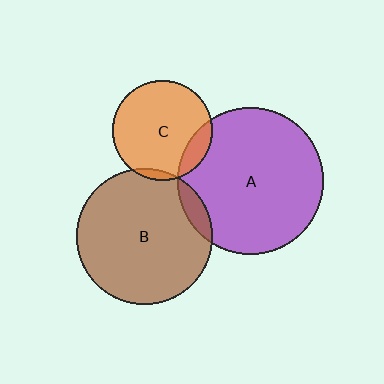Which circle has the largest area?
Circle A (purple).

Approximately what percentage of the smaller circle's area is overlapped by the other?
Approximately 5%.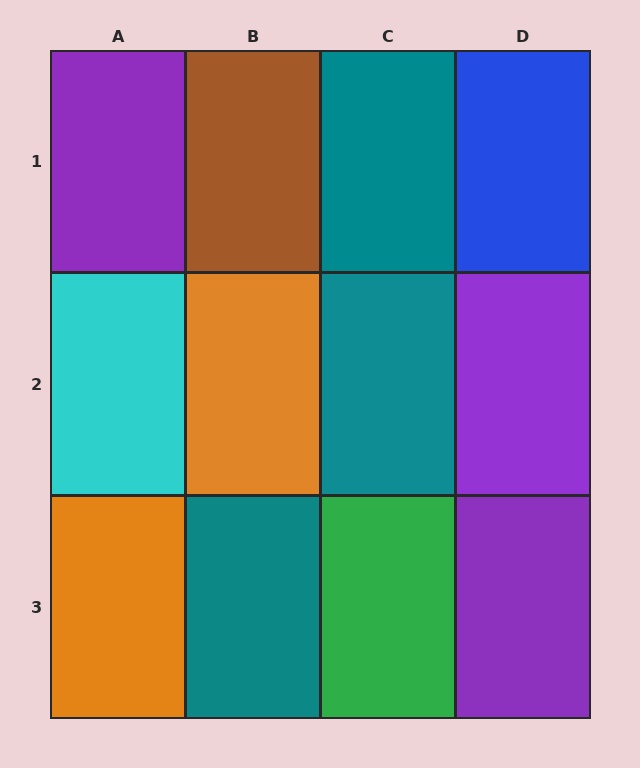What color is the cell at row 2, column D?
Purple.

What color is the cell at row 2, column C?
Teal.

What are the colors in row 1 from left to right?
Purple, brown, teal, blue.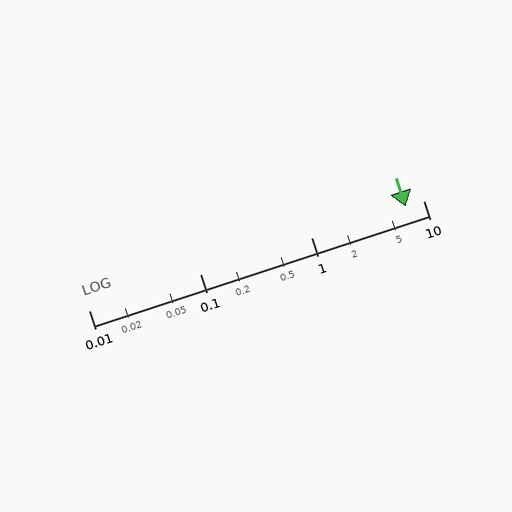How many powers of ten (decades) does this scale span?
The scale spans 3 decades, from 0.01 to 10.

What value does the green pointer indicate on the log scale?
The pointer indicates approximately 6.9.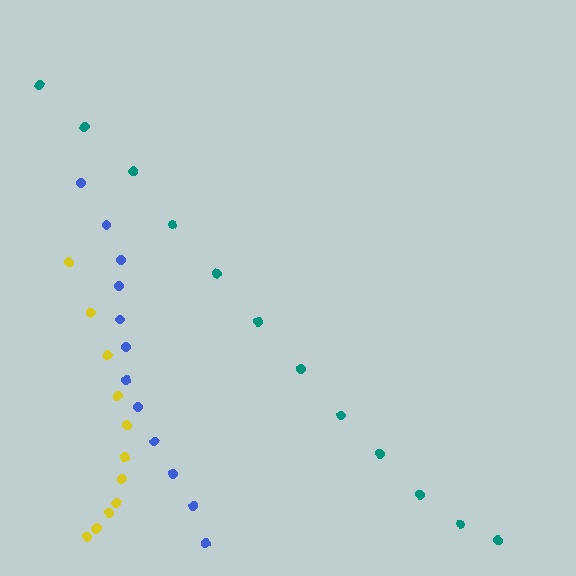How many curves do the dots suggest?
There are 3 distinct paths.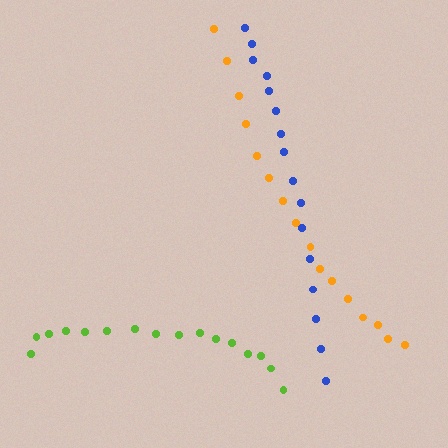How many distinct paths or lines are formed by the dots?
There are 3 distinct paths.